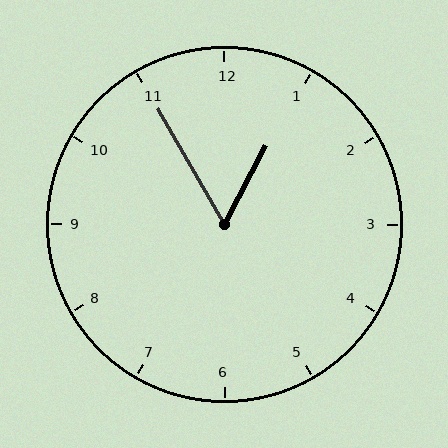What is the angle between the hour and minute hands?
Approximately 58 degrees.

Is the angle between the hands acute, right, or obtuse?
It is acute.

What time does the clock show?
12:55.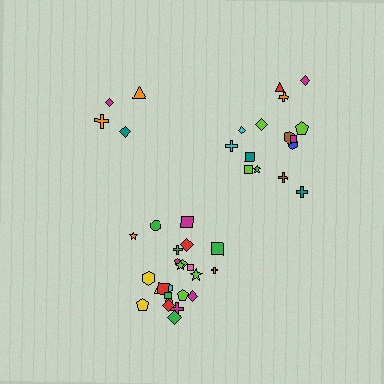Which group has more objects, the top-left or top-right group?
The top-right group.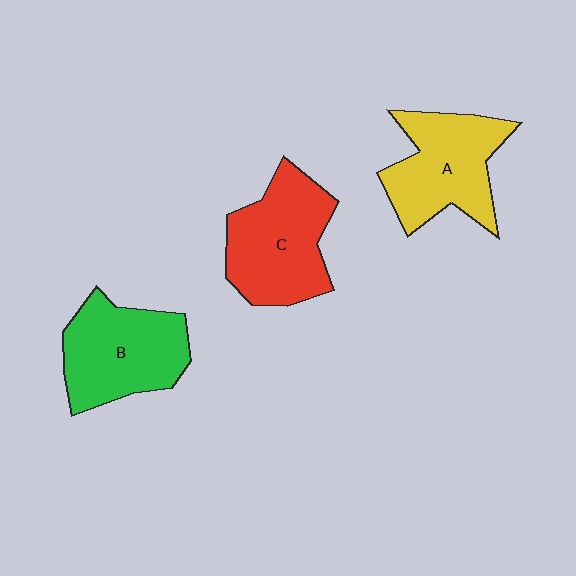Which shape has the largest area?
Shape C (red).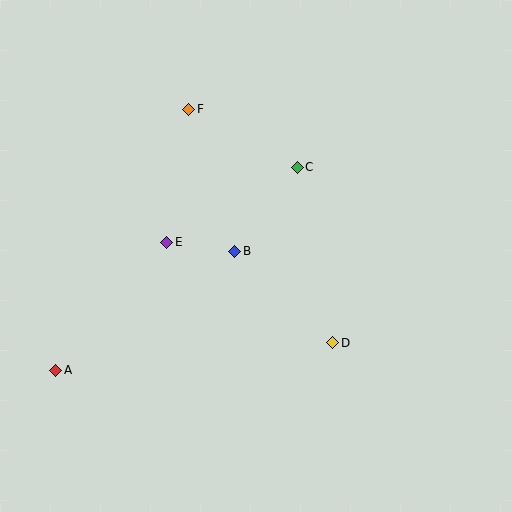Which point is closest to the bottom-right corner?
Point D is closest to the bottom-right corner.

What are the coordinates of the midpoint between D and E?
The midpoint between D and E is at (250, 292).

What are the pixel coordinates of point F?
Point F is at (189, 109).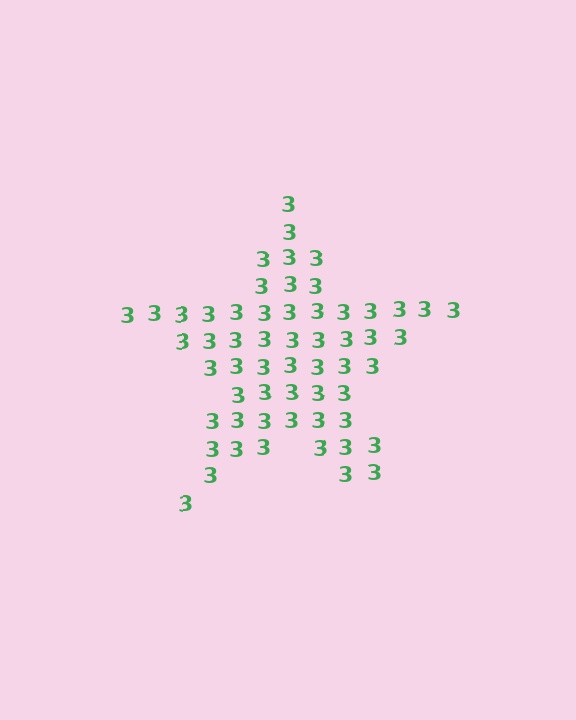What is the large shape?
The large shape is a star.